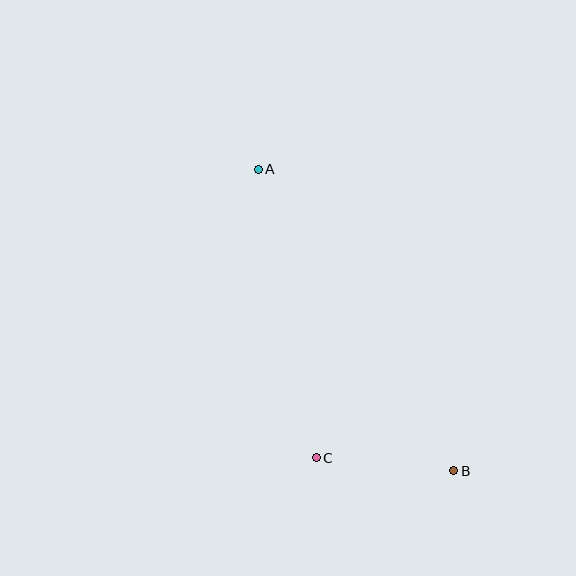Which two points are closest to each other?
Points B and C are closest to each other.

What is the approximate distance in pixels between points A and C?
The distance between A and C is approximately 295 pixels.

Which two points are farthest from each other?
Points A and B are farthest from each other.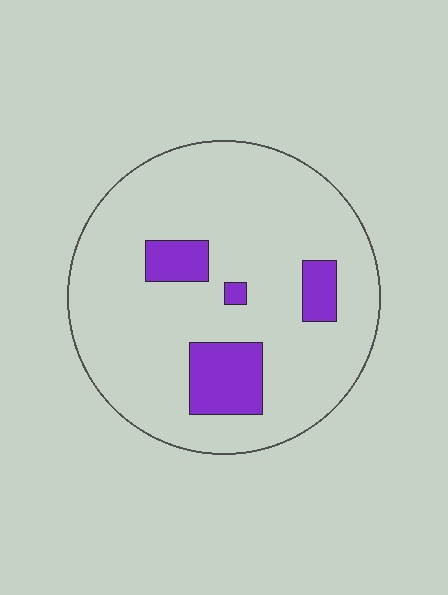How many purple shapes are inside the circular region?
4.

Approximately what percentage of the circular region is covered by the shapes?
Approximately 15%.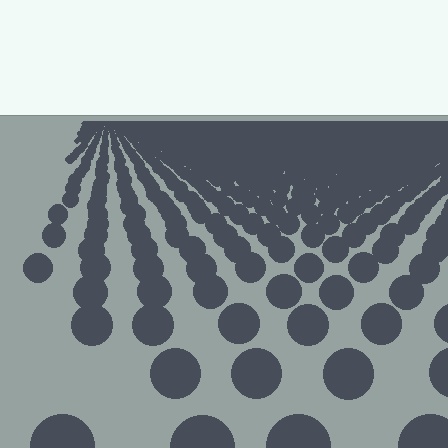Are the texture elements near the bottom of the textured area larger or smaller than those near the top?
Larger. Near the bottom, elements are closer to the viewer and appear at a bigger on-screen size.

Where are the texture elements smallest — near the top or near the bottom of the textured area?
Near the top.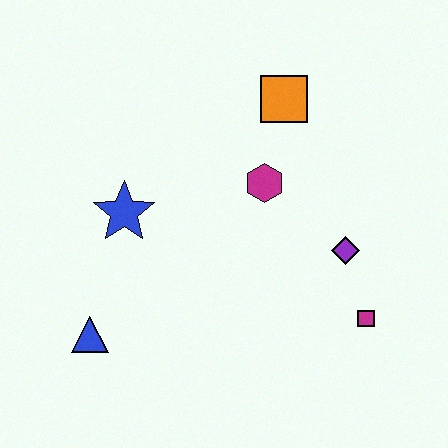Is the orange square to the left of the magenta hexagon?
No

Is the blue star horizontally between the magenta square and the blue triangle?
Yes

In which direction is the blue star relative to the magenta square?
The blue star is to the left of the magenta square.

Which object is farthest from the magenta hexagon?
The blue triangle is farthest from the magenta hexagon.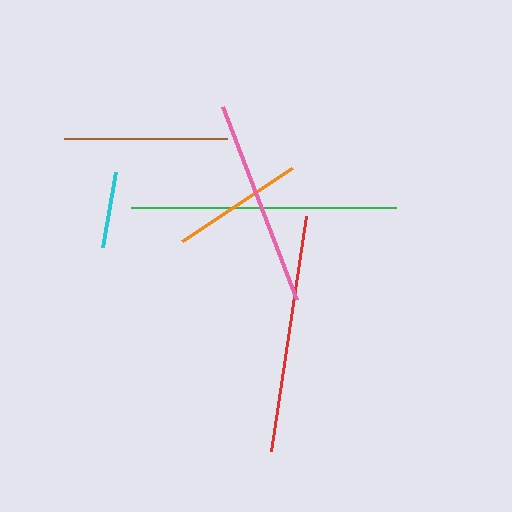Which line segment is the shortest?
The cyan line is the shortest at approximately 76 pixels.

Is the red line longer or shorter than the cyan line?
The red line is longer than the cyan line.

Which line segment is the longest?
The green line is the longest at approximately 265 pixels.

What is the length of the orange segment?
The orange segment is approximately 132 pixels long.